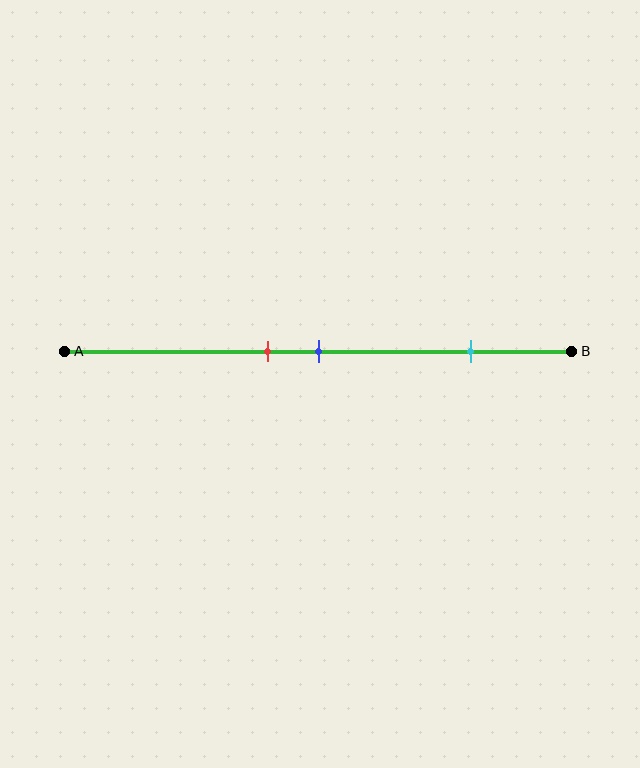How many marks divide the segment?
There are 3 marks dividing the segment.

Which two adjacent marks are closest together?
The red and blue marks are the closest adjacent pair.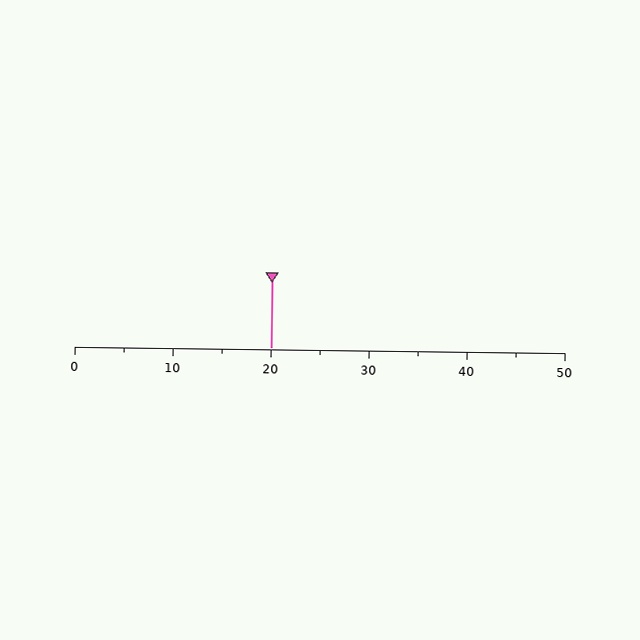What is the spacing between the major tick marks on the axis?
The major ticks are spaced 10 apart.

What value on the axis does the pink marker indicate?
The marker indicates approximately 20.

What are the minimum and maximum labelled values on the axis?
The axis runs from 0 to 50.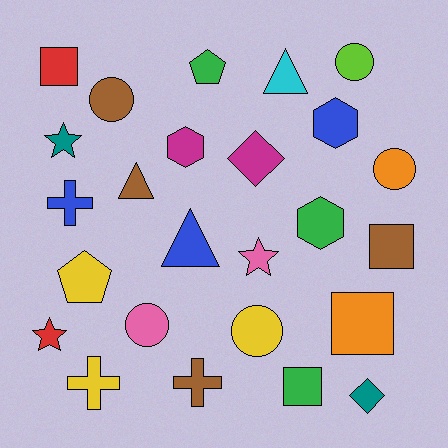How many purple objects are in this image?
There are no purple objects.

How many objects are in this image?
There are 25 objects.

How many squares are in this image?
There are 4 squares.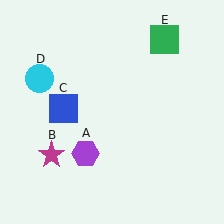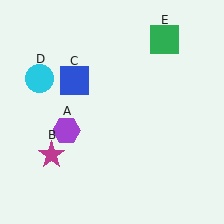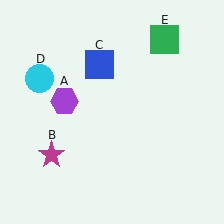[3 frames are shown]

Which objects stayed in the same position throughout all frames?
Magenta star (object B) and cyan circle (object D) and green square (object E) remained stationary.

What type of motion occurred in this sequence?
The purple hexagon (object A), blue square (object C) rotated clockwise around the center of the scene.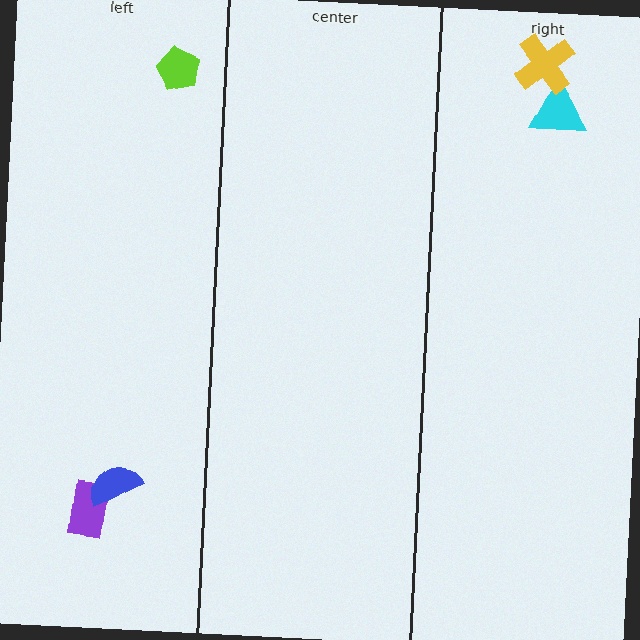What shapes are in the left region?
The purple rectangle, the blue semicircle, the lime pentagon.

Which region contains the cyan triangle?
The right region.